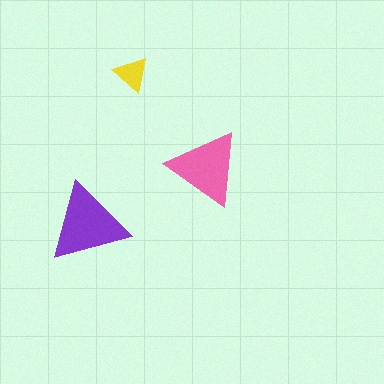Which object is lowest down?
The purple triangle is bottommost.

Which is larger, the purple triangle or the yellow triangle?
The purple one.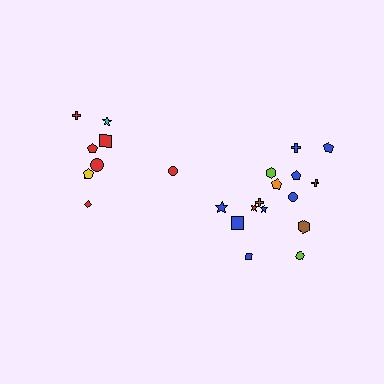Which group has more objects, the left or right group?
The right group.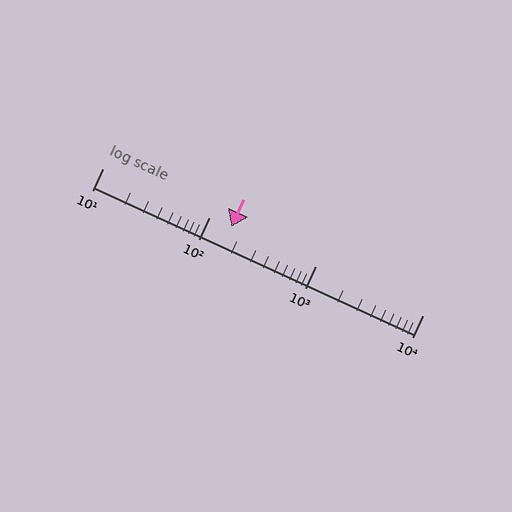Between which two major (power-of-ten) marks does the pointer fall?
The pointer is between 100 and 1000.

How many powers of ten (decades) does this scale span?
The scale spans 3 decades, from 10 to 10000.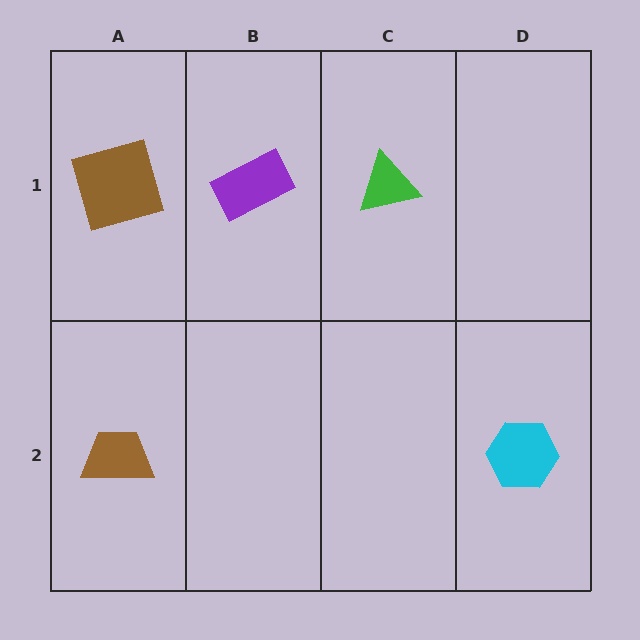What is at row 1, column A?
A brown square.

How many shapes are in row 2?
2 shapes.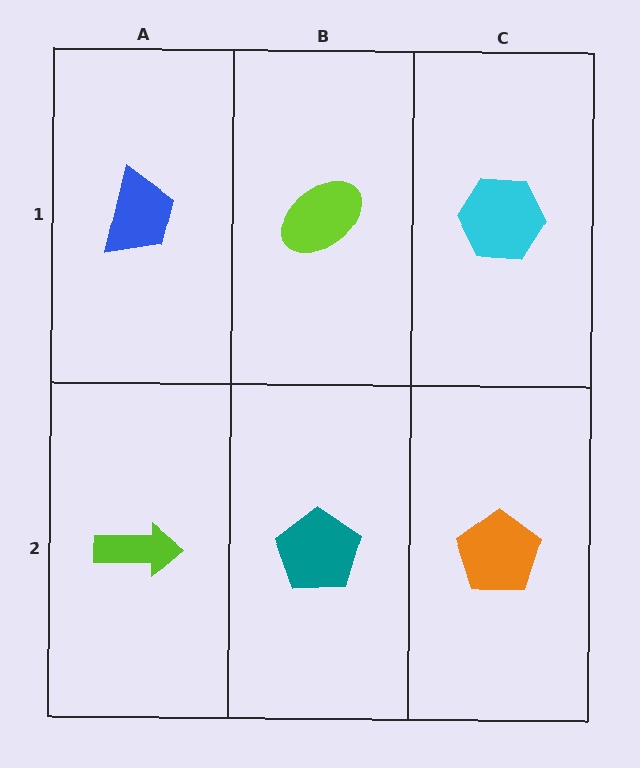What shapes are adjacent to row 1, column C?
An orange pentagon (row 2, column C), a lime ellipse (row 1, column B).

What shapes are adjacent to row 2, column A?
A blue trapezoid (row 1, column A), a teal pentagon (row 2, column B).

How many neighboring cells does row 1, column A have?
2.